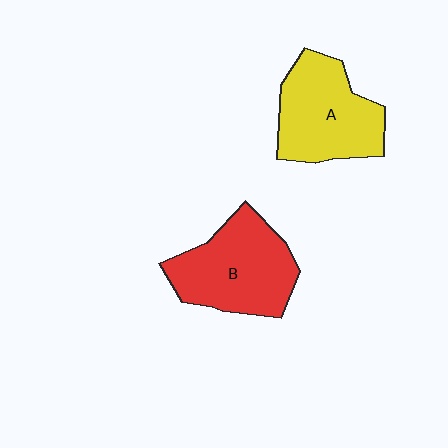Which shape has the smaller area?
Shape A (yellow).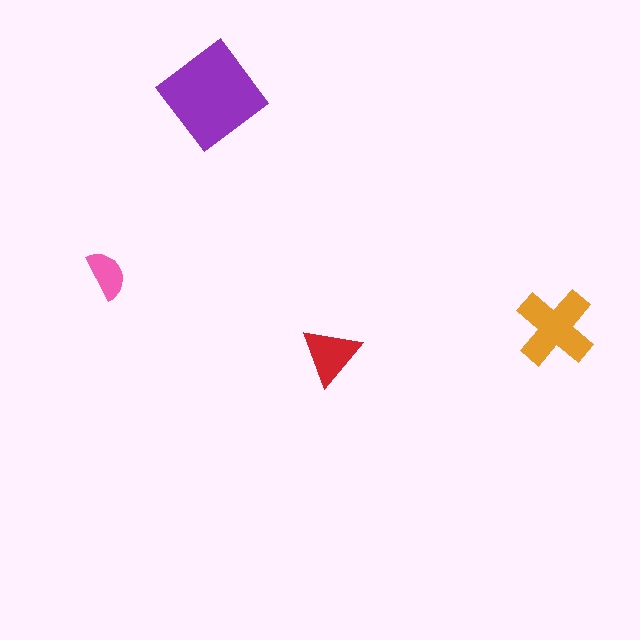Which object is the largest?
The purple diamond.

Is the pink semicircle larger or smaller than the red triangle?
Smaller.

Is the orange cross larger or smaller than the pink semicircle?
Larger.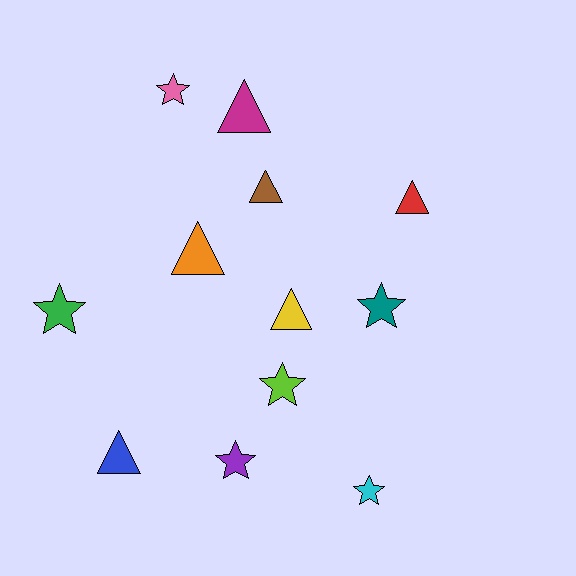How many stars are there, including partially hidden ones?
There are 6 stars.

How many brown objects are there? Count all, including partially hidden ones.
There is 1 brown object.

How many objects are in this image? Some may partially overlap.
There are 12 objects.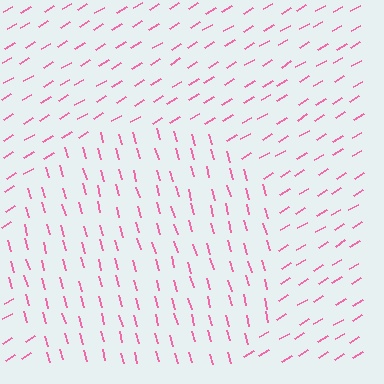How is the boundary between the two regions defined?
The boundary is defined purely by a change in line orientation (approximately 75 degrees difference). All lines are the same color and thickness.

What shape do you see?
I see a circle.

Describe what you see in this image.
The image is filled with small pink line segments. A circle region in the image has lines oriented differently from the surrounding lines, creating a visible texture boundary.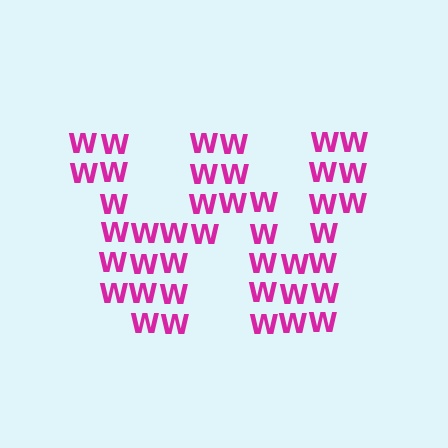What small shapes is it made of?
It is made of small letter W's.